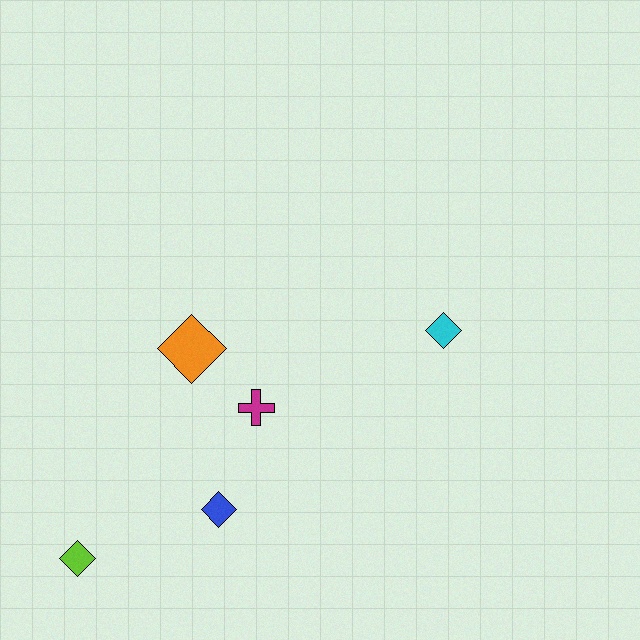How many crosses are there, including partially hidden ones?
There is 1 cross.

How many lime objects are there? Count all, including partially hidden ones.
There is 1 lime object.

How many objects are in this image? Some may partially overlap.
There are 5 objects.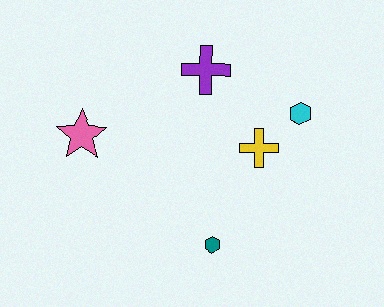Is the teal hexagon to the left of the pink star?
No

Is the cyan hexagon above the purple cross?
No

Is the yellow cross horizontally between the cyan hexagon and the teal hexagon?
Yes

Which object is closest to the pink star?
The purple cross is closest to the pink star.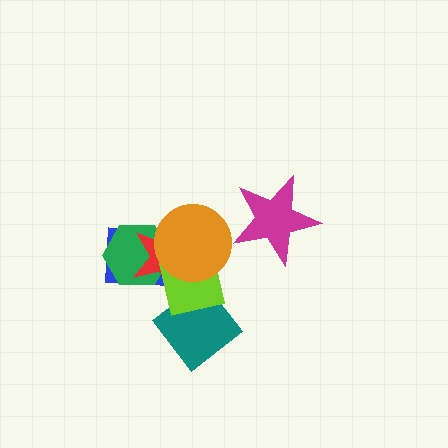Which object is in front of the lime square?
The orange circle is in front of the lime square.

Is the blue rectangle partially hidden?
Yes, it is partially covered by another shape.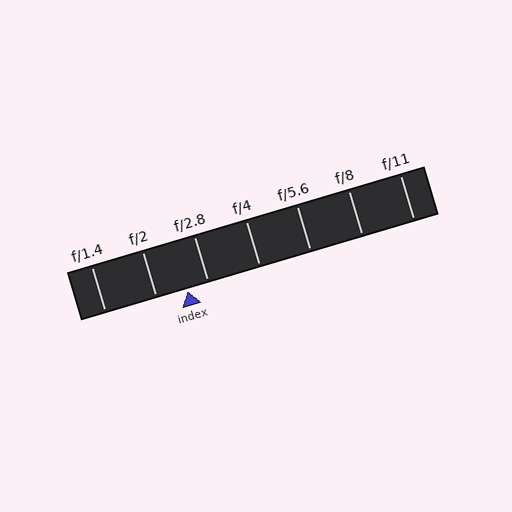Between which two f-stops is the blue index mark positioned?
The index mark is between f/2 and f/2.8.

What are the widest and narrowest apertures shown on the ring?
The widest aperture shown is f/1.4 and the narrowest is f/11.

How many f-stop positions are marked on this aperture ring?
There are 7 f-stop positions marked.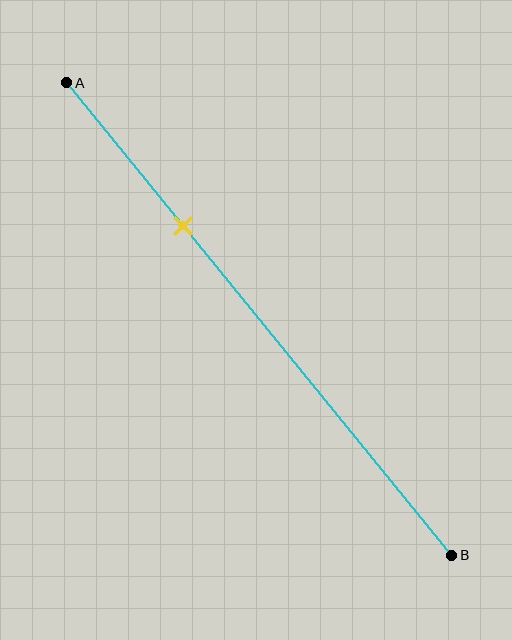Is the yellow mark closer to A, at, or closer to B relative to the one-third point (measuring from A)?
The yellow mark is closer to point A than the one-third point of segment AB.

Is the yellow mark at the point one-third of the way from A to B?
No, the mark is at about 30% from A, not at the 33% one-third point.